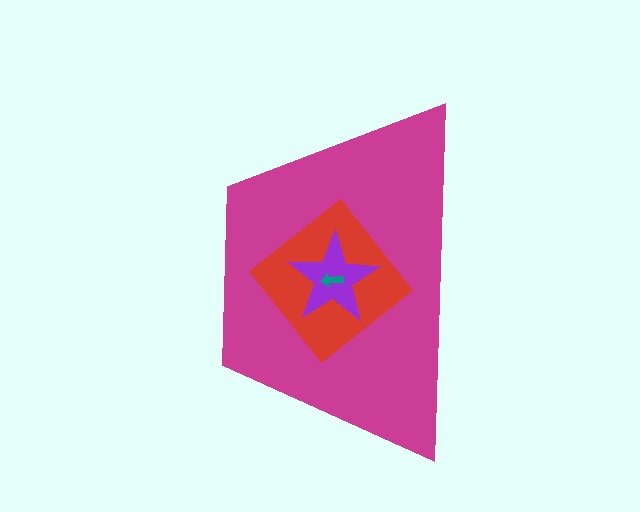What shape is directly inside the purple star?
The teal arrow.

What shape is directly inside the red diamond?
The purple star.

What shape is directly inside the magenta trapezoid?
The red diamond.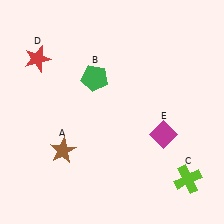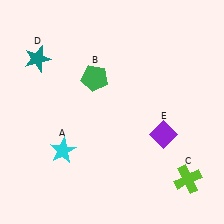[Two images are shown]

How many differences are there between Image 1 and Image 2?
There are 3 differences between the two images.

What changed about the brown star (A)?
In Image 1, A is brown. In Image 2, it changed to cyan.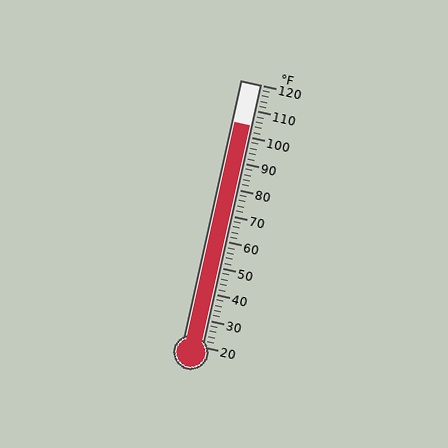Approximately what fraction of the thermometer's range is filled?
The thermometer is filled to approximately 85% of its range.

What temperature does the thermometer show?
The thermometer shows approximately 104°F.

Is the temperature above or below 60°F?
The temperature is above 60°F.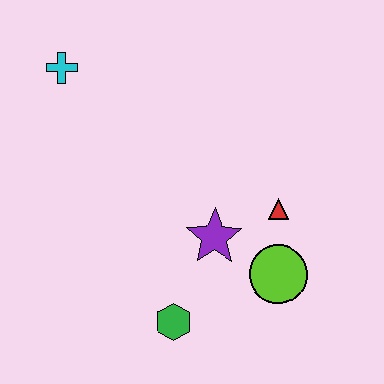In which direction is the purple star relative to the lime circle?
The purple star is to the left of the lime circle.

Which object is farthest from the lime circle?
The cyan cross is farthest from the lime circle.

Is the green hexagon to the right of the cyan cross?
Yes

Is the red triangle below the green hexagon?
No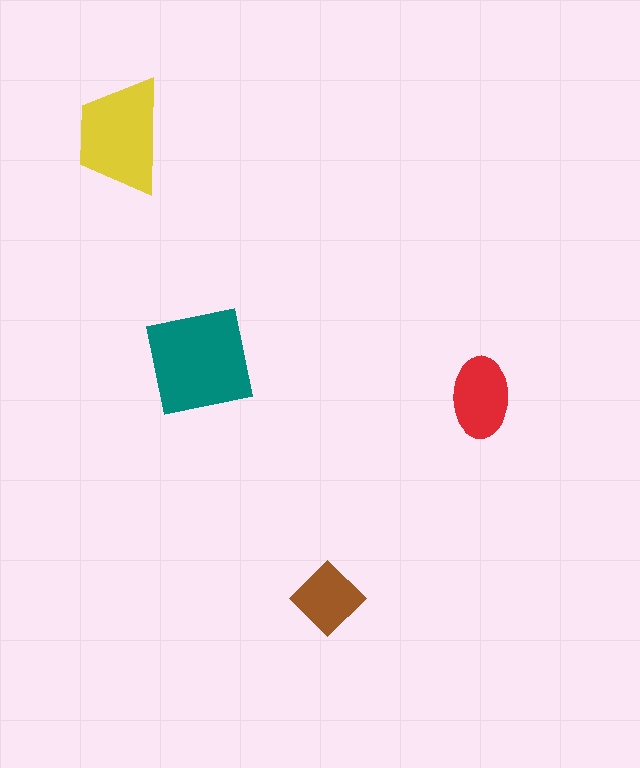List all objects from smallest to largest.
The brown diamond, the red ellipse, the yellow trapezoid, the teal square.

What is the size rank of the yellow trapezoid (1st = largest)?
2nd.